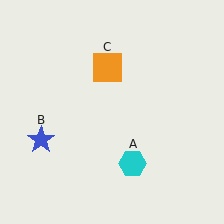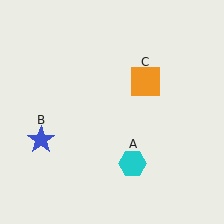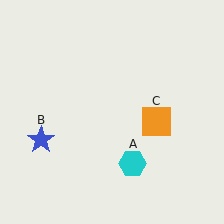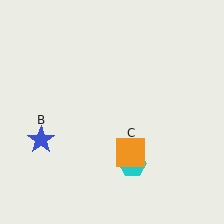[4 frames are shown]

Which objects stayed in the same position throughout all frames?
Cyan hexagon (object A) and blue star (object B) remained stationary.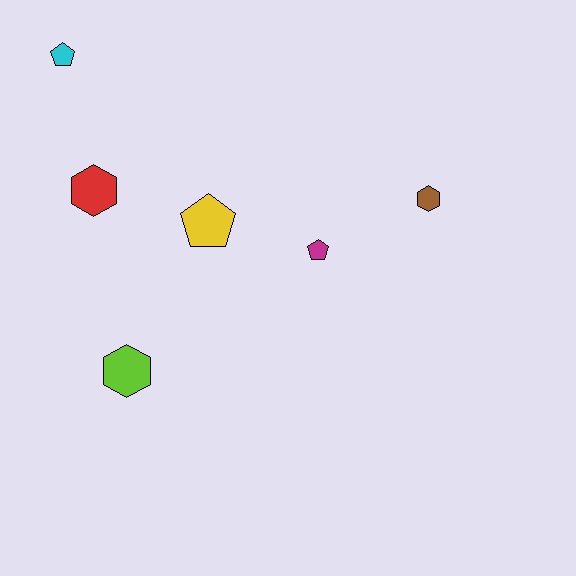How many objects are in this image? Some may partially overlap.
There are 6 objects.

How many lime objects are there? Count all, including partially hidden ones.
There is 1 lime object.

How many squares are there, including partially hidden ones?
There are no squares.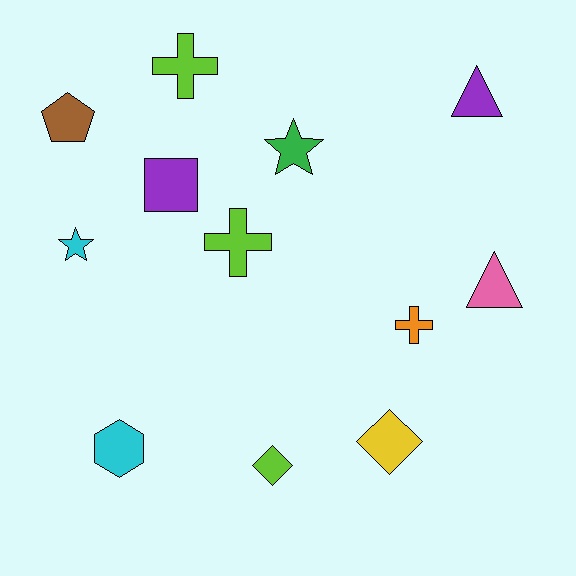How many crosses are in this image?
There are 3 crosses.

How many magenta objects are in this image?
There are no magenta objects.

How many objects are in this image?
There are 12 objects.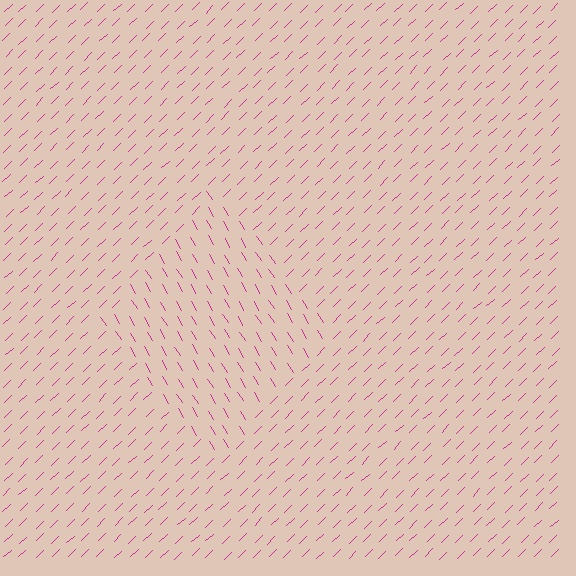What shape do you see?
I see a diamond.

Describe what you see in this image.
The image is filled with small magenta line segments. A diamond region in the image has lines oriented differently from the surrounding lines, creating a visible texture boundary.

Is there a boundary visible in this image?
Yes, there is a texture boundary formed by a change in line orientation.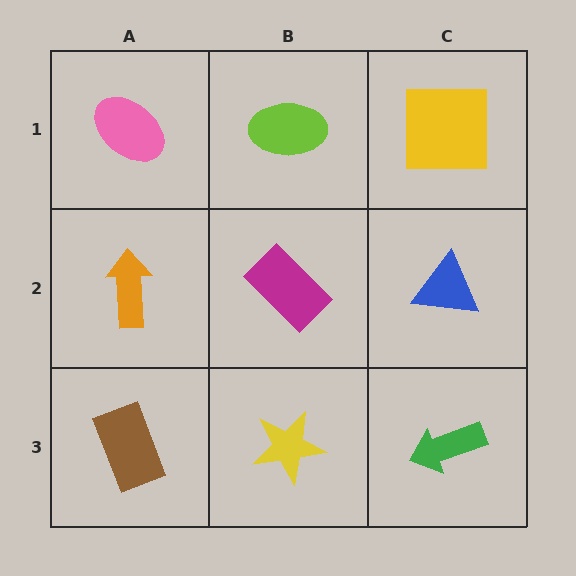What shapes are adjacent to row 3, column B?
A magenta rectangle (row 2, column B), a brown rectangle (row 3, column A), a green arrow (row 3, column C).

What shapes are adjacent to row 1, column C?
A blue triangle (row 2, column C), a lime ellipse (row 1, column B).